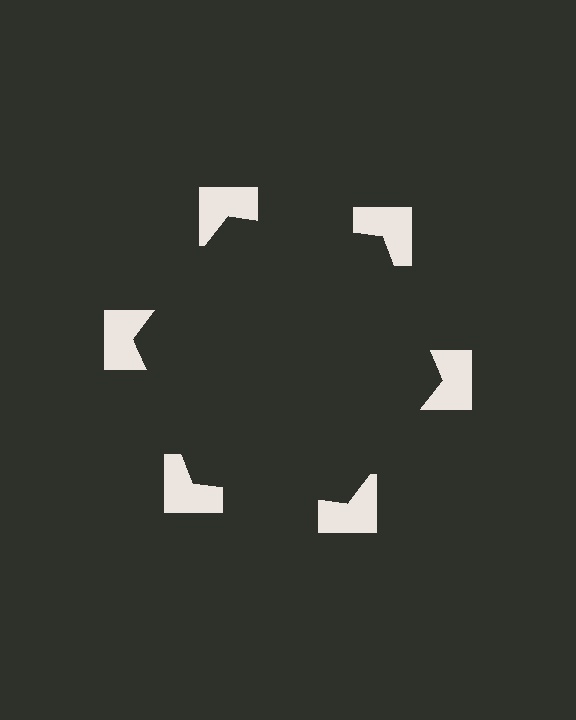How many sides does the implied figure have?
6 sides.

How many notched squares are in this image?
There are 6 — one at each vertex of the illusory hexagon.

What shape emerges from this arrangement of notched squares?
An illusory hexagon — its edges are inferred from the aligned wedge cuts in the notched squares, not physically drawn.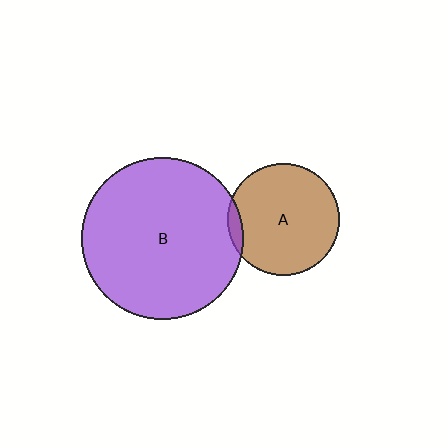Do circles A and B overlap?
Yes.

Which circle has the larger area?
Circle B (purple).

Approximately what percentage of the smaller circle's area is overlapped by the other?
Approximately 5%.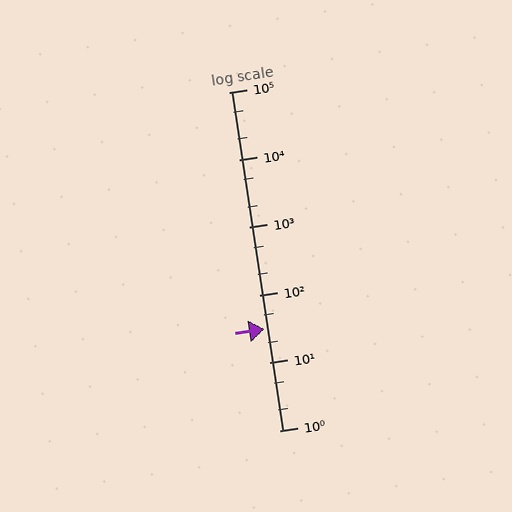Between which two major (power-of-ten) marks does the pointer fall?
The pointer is between 10 and 100.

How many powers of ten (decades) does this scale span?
The scale spans 5 decades, from 1 to 100000.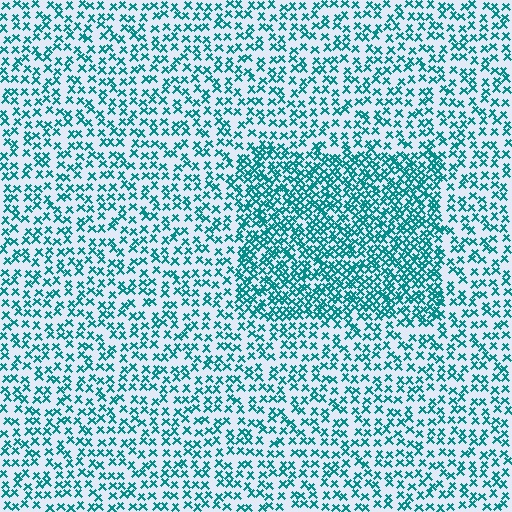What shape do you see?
I see a rectangle.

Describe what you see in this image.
The image contains small teal elements arranged at two different densities. A rectangle-shaped region is visible where the elements are more densely packed than the surrounding area.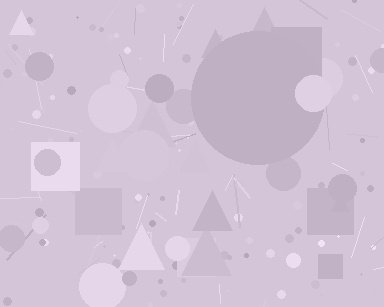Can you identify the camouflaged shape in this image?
The camouflaged shape is a circle.